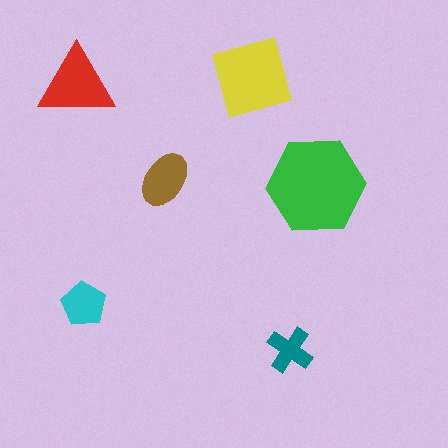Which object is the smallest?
The teal cross.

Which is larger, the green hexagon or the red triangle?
The green hexagon.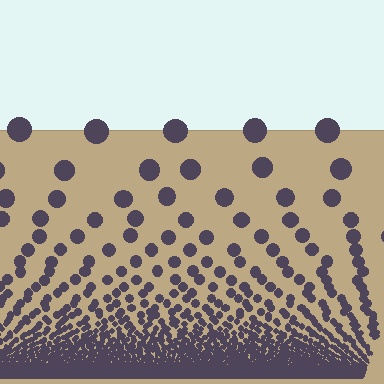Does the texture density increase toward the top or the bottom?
Density increases toward the bottom.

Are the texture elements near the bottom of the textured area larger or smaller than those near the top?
Smaller. The gradient is inverted — elements near the bottom are smaller and denser.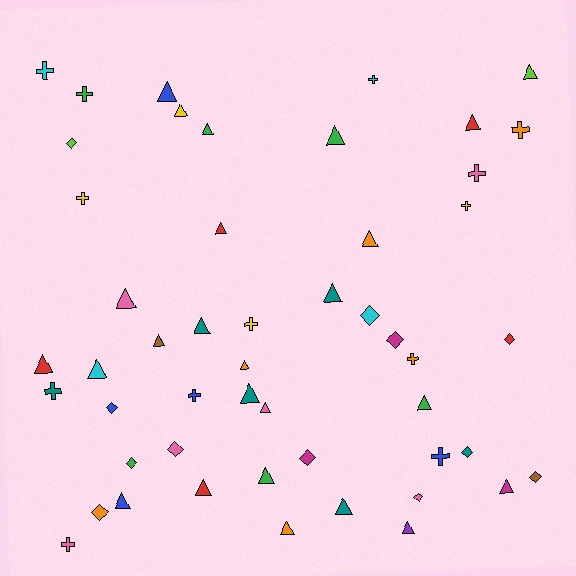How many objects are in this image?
There are 50 objects.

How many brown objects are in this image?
There are 2 brown objects.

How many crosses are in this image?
There are 13 crosses.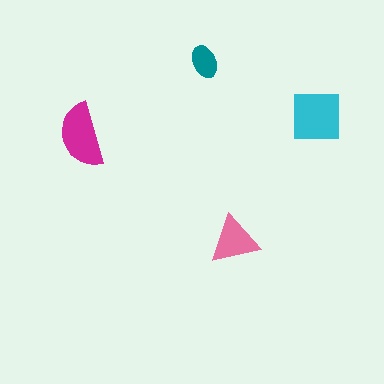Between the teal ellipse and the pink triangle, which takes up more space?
The pink triangle.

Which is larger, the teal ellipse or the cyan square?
The cyan square.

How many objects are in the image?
There are 4 objects in the image.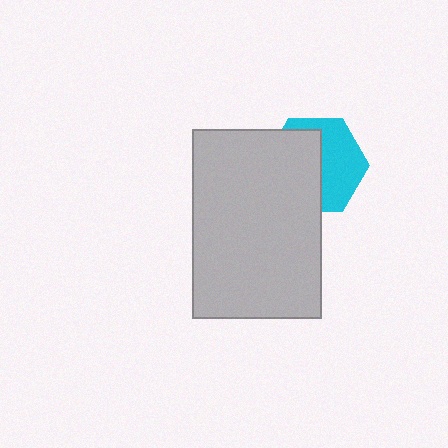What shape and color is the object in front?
The object in front is a light gray rectangle.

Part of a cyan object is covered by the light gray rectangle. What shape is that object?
It is a hexagon.